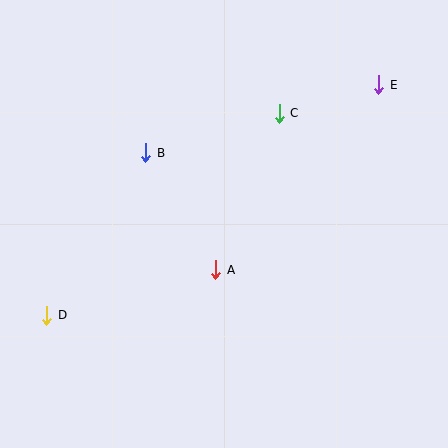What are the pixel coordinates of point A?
Point A is at (216, 270).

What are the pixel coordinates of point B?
Point B is at (146, 153).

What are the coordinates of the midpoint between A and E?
The midpoint between A and E is at (297, 177).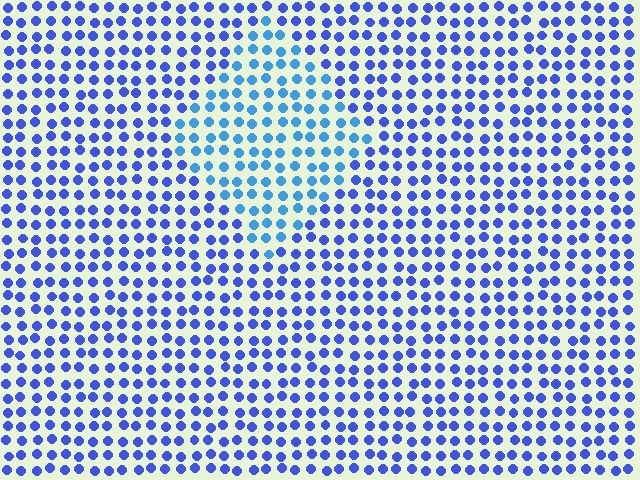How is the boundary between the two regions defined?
The boundary is defined purely by a slight shift in hue (about 28 degrees). Spacing, size, and orientation are identical on both sides.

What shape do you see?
I see a diamond.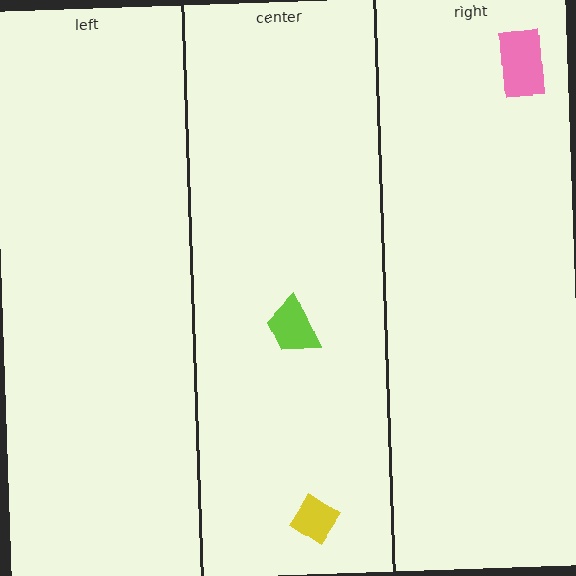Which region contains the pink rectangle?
The right region.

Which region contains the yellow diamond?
The center region.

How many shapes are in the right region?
1.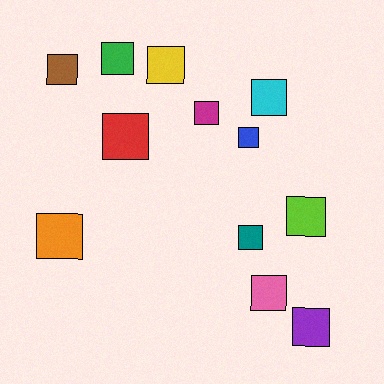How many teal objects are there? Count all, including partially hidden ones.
There is 1 teal object.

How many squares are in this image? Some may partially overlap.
There are 12 squares.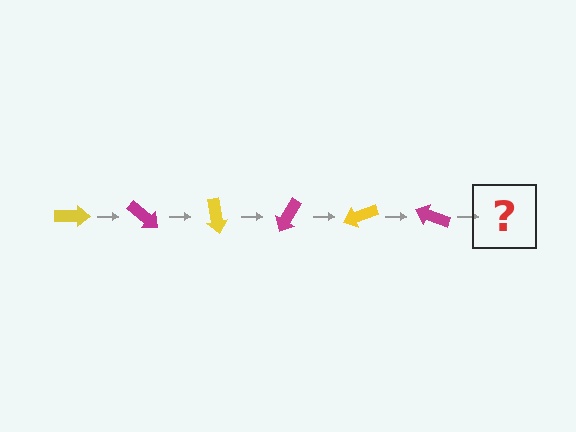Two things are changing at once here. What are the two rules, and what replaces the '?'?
The two rules are that it rotates 40 degrees each step and the color cycles through yellow and magenta. The '?' should be a yellow arrow, rotated 240 degrees from the start.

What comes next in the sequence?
The next element should be a yellow arrow, rotated 240 degrees from the start.